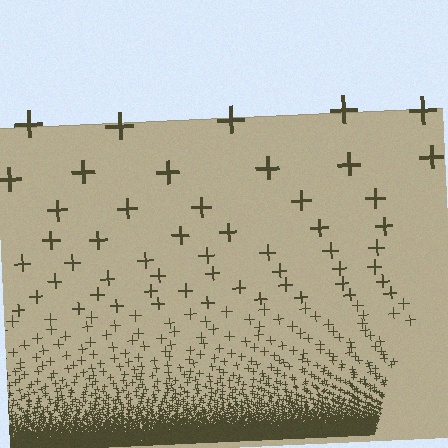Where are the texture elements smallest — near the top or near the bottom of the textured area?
Near the bottom.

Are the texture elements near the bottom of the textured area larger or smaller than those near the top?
Smaller. The gradient is inverted — elements near the bottom are smaller and denser.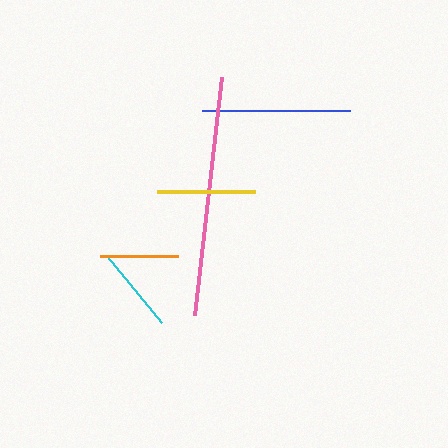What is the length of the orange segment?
The orange segment is approximately 77 pixels long.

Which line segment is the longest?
The pink line is the longest at approximately 240 pixels.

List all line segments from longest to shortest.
From longest to shortest: pink, blue, yellow, cyan, orange.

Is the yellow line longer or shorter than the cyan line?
The yellow line is longer than the cyan line.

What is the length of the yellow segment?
The yellow segment is approximately 99 pixels long.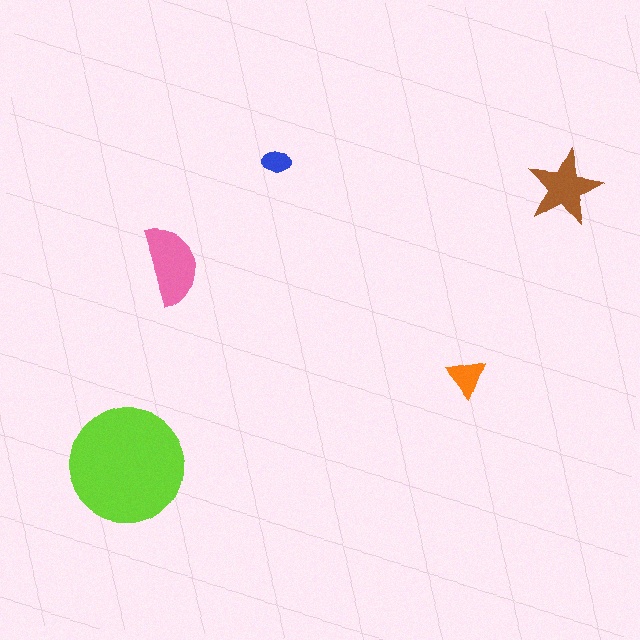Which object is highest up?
The blue ellipse is topmost.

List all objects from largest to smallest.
The lime circle, the pink semicircle, the brown star, the orange triangle, the blue ellipse.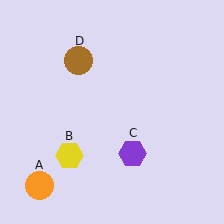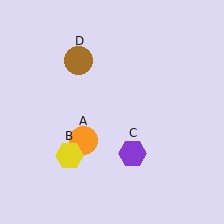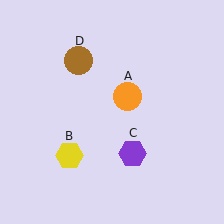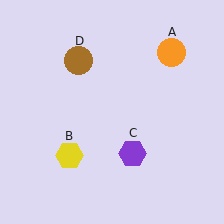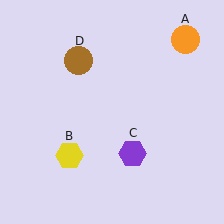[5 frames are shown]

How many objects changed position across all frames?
1 object changed position: orange circle (object A).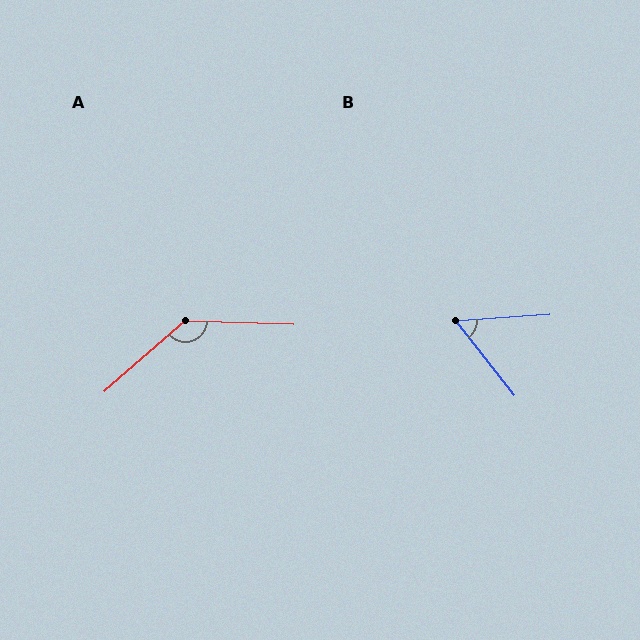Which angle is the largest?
A, at approximately 137 degrees.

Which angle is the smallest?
B, at approximately 56 degrees.